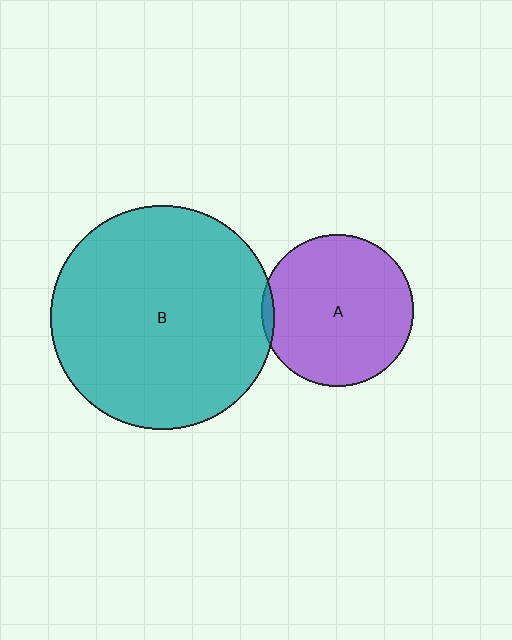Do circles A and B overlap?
Yes.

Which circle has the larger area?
Circle B (teal).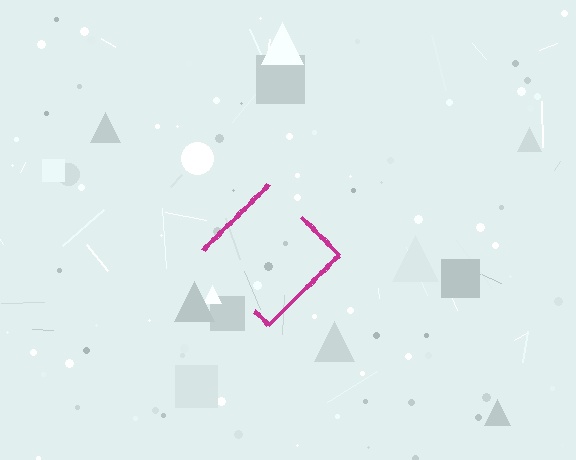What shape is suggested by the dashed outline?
The dashed outline suggests a diamond.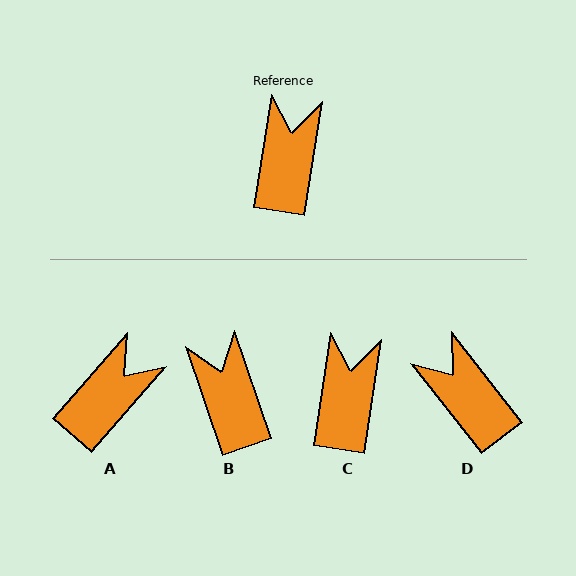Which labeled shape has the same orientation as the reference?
C.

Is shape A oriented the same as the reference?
No, it is off by about 33 degrees.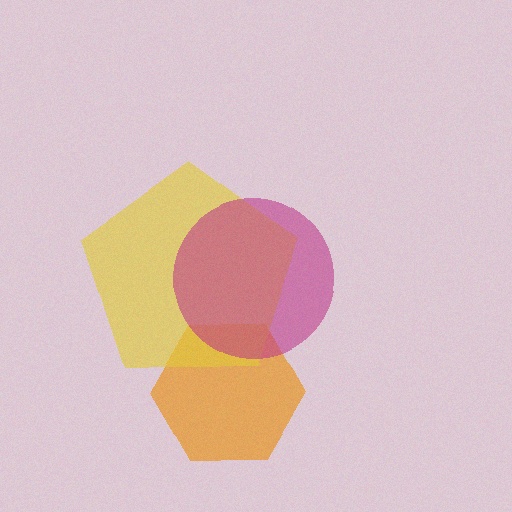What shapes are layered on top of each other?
The layered shapes are: an orange hexagon, a yellow pentagon, a magenta circle.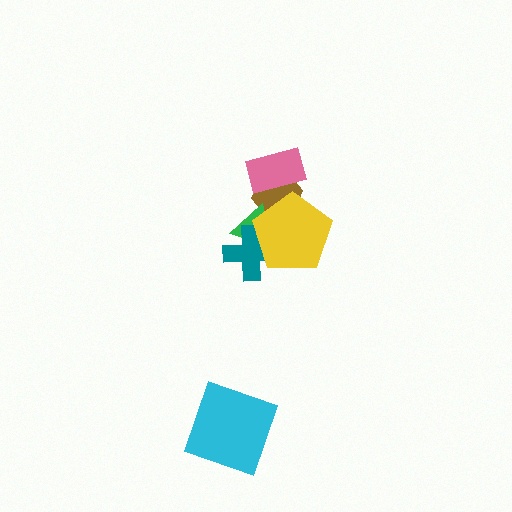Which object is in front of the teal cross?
The yellow pentagon is in front of the teal cross.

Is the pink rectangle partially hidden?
No, no other shape covers it.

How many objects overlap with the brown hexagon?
3 objects overlap with the brown hexagon.